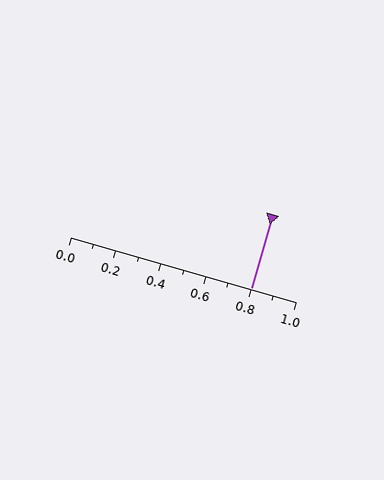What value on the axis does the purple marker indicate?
The marker indicates approximately 0.8.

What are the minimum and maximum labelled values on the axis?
The axis runs from 0.0 to 1.0.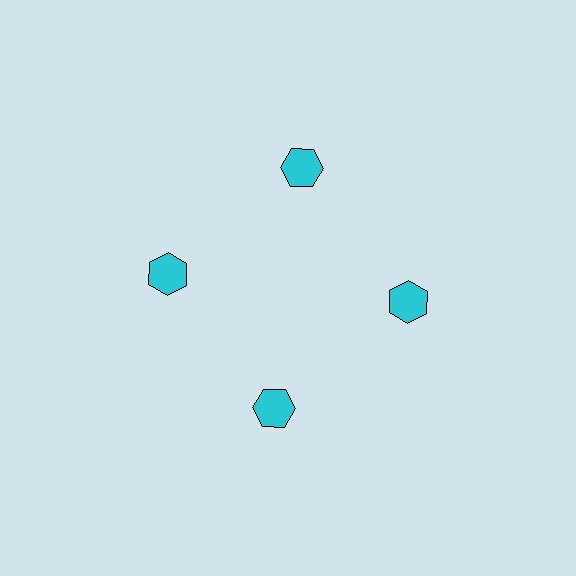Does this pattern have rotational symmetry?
Yes, this pattern has 4-fold rotational symmetry. It looks the same after rotating 90 degrees around the center.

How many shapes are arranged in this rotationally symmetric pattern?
There are 4 shapes, arranged in 4 groups of 1.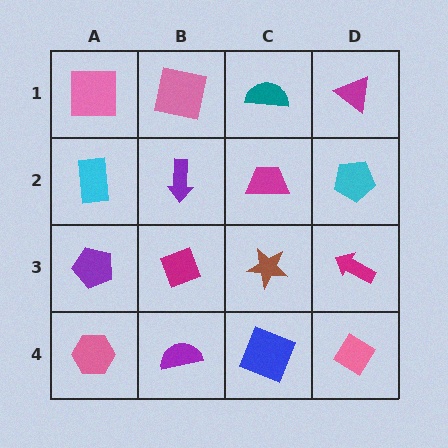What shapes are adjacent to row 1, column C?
A magenta trapezoid (row 2, column C), a pink square (row 1, column B), a magenta triangle (row 1, column D).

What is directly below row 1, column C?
A magenta trapezoid.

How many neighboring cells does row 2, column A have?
3.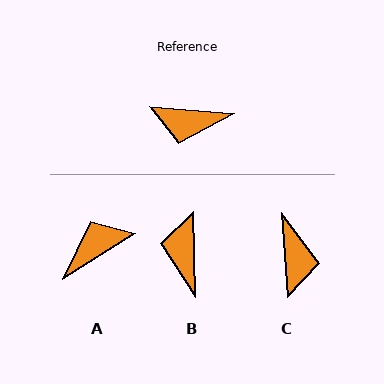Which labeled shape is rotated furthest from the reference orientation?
A, about 144 degrees away.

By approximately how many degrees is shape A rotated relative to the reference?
Approximately 144 degrees clockwise.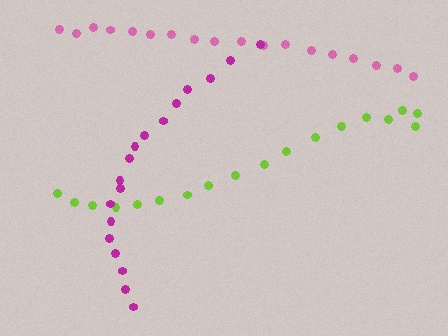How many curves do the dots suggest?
There are 3 distinct paths.